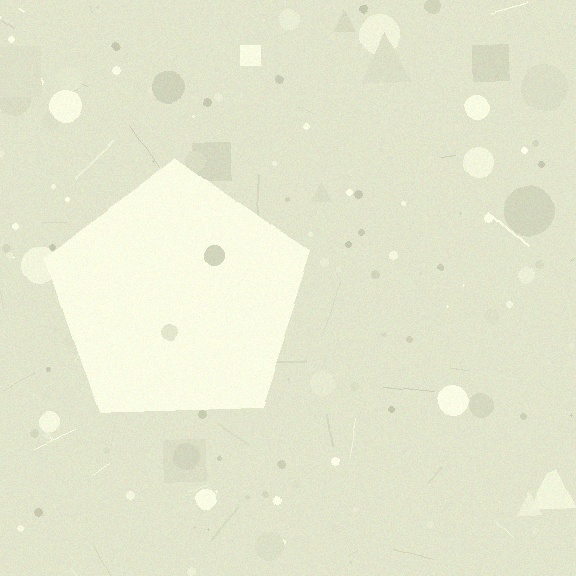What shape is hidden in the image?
A pentagon is hidden in the image.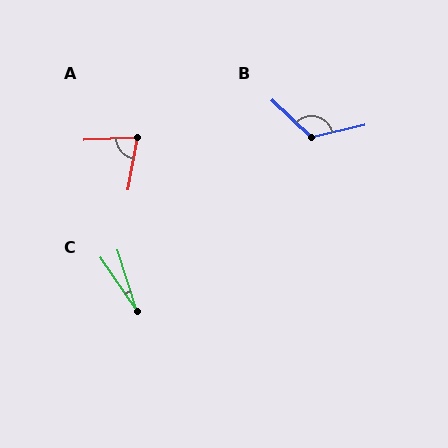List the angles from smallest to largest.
C (17°), A (77°), B (124°).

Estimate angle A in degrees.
Approximately 77 degrees.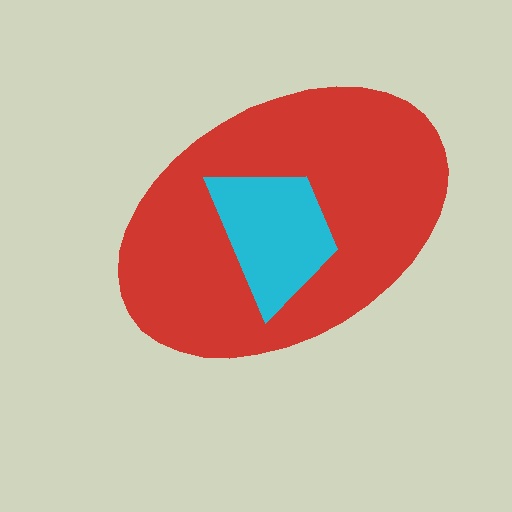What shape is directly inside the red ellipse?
The cyan trapezoid.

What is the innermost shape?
The cyan trapezoid.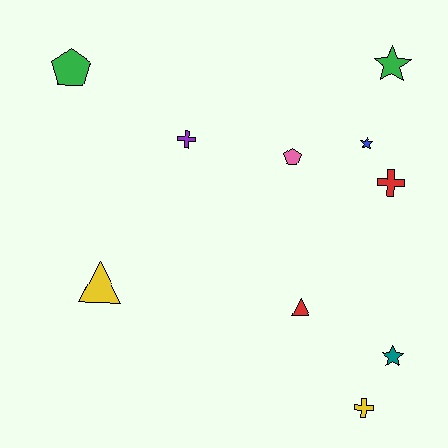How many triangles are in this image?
There are 2 triangles.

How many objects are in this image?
There are 10 objects.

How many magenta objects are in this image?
There are no magenta objects.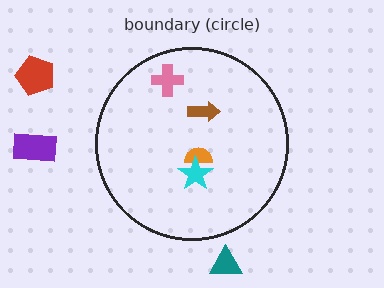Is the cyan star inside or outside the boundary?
Inside.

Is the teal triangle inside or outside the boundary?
Outside.